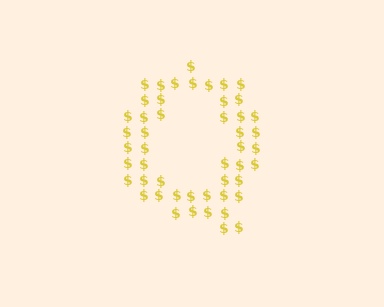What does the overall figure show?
The overall figure shows the letter Q.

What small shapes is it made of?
It is made of small dollar signs.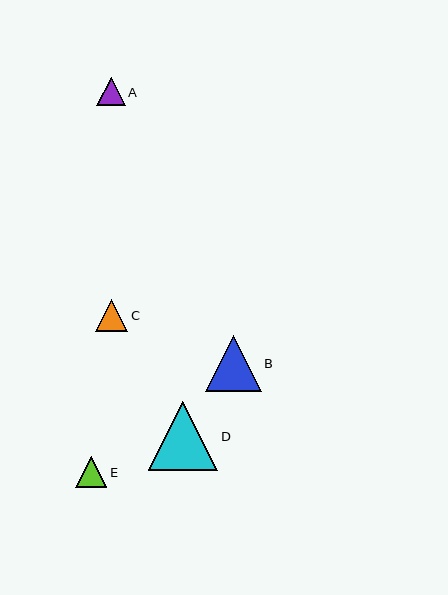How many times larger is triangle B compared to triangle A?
Triangle B is approximately 2.0 times the size of triangle A.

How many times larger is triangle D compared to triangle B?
Triangle D is approximately 1.2 times the size of triangle B.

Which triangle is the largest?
Triangle D is the largest with a size of approximately 70 pixels.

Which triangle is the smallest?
Triangle A is the smallest with a size of approximately 28 pixels.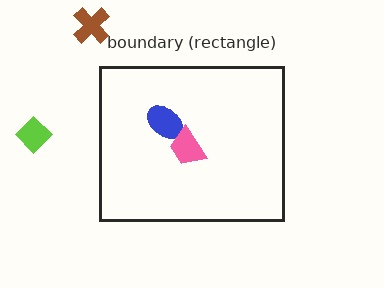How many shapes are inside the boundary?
2 inside, 2 outside.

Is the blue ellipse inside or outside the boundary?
Inside.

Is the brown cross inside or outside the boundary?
Outside.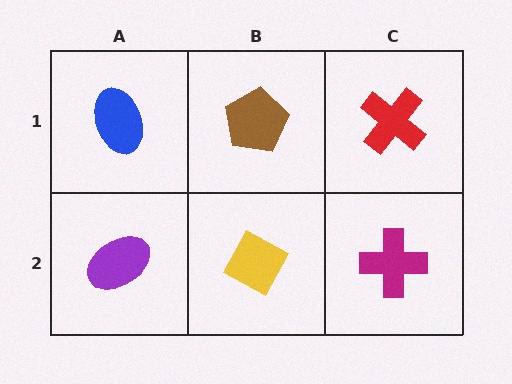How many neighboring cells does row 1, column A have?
2.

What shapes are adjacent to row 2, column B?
A brown pentagon (row 1, column B), a purple ellipse (row 2, column A), a magenta cross (row 2, column C).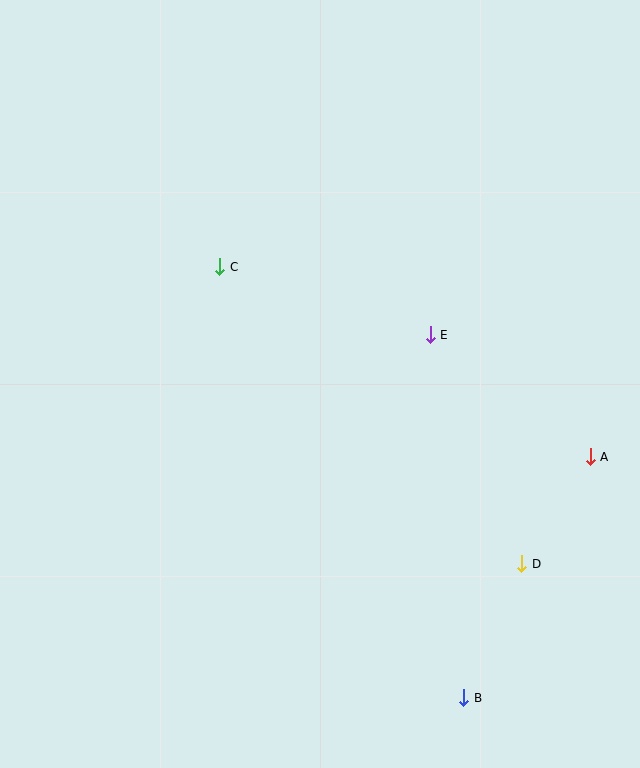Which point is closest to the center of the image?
Point E at (430, 335) is closest to the center.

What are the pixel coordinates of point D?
Point D is at (522, 564).